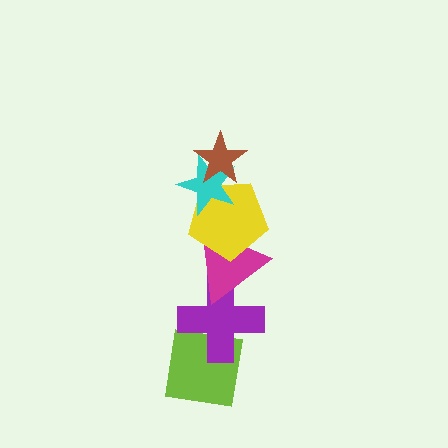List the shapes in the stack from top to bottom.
From top to bottom: the brown star, the cyan star, the yellow pentagon, the magenta triangle, the purple cross, the lime square.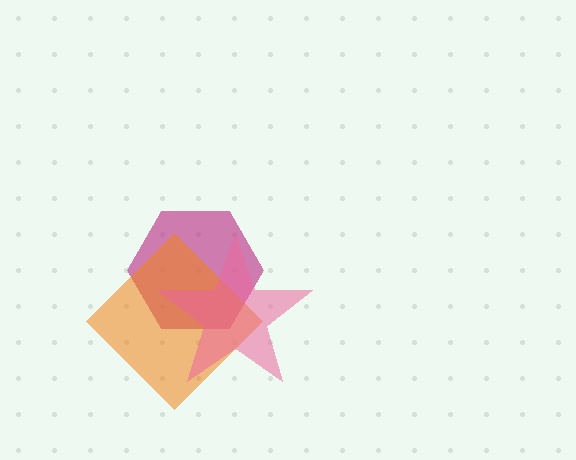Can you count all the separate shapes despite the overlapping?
Yes, there are 3 separate shapes.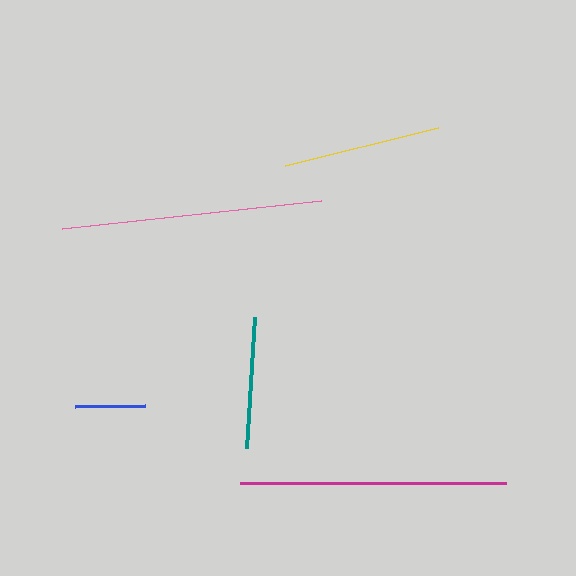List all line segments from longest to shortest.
From longest to shortest: magenta, pink, yellow, teal, blue.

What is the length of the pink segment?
The pink segment is approximately 261 pixels long.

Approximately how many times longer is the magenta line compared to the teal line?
The magenta line is approximately 2.0 times the length of the teal line.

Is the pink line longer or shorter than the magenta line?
The magenta line is longer than the pink line.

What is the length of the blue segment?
The blue segment is approximately 71 pixels long.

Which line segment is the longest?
The magenta line is the longest at approximately 265 pixels.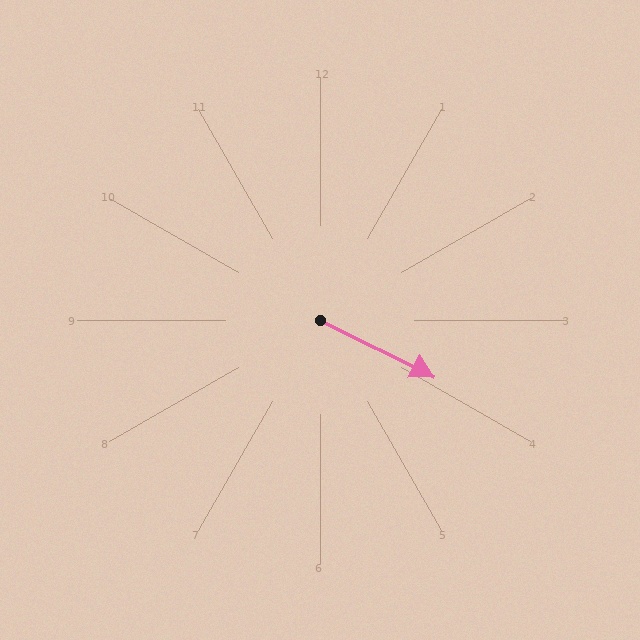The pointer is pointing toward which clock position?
Roughly 4 o'clock.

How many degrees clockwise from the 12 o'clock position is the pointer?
Approximately 116 degrees.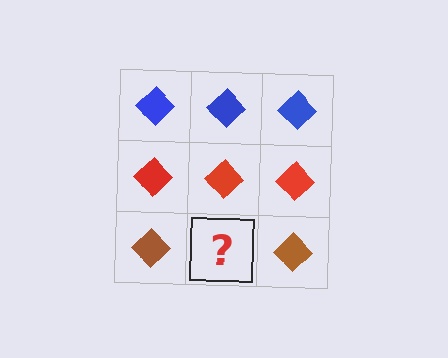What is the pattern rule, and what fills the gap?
The rule is that each row has a consistent color. The gap should be filled with a brown diamond.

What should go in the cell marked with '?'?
The missing cell should contain a brown diamond.